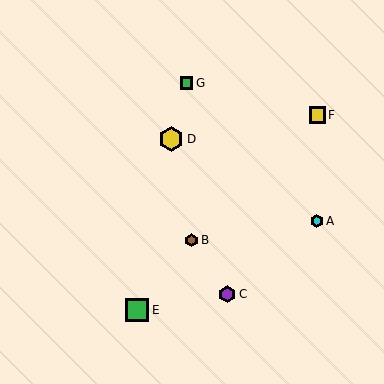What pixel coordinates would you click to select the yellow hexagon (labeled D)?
Click at (171, 139) to select the yellow hexagon D.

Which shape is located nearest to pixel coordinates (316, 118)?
The yellow square (labeled F) at (317, 115) is nearest to that location.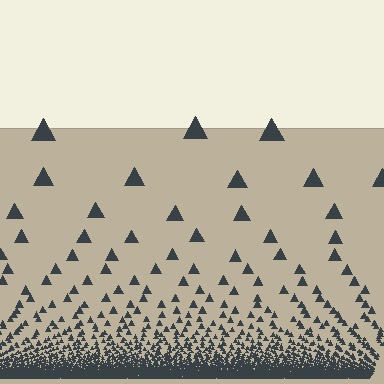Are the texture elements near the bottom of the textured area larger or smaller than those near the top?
Smaller. The gradient is inverted — elements near the bottom are smaller and denser.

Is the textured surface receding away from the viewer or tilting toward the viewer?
The surface appears to tilt toward the viewer. Texture elements get larger and sparser toward the top.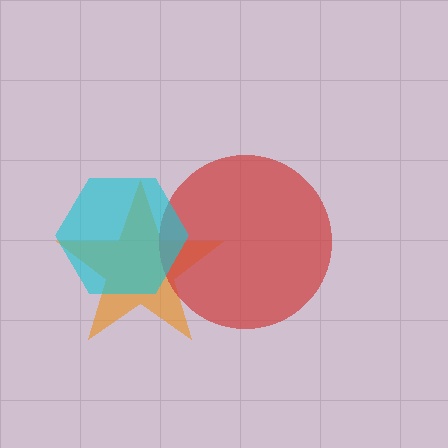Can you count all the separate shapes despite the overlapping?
Yes, there are 3 separate shapes.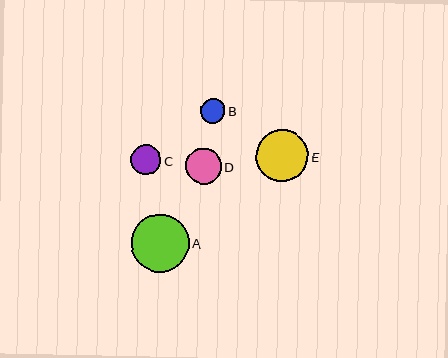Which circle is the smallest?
Circle B is the smallest with a size of approximately 25 pixels.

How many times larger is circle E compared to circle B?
Circle E is approximately 2.1 times the size of circle B.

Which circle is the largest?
Circle A is the largest with a size of approximately 58 pixels.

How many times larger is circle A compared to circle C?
Circle A is approximately 1.9 times the size of circle C.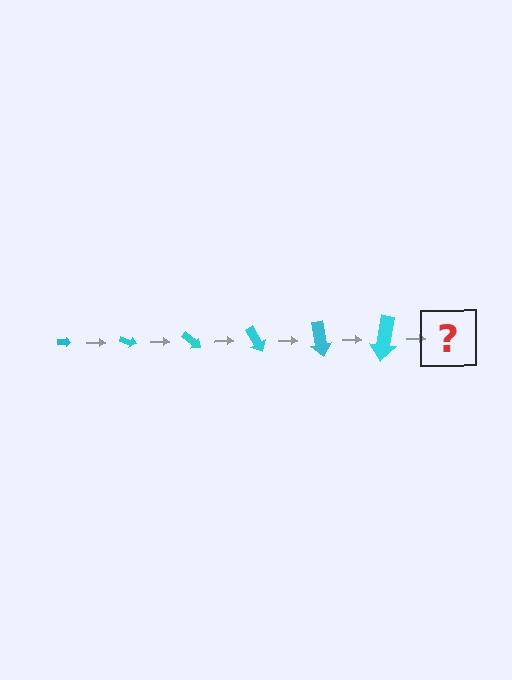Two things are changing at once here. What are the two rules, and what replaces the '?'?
The two rules are that the arrow grows larger each step and it rotates 20 degrees each step. The '?' should be an arrow, larger than the previous one and rotated 120 degrees from the start.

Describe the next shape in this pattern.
It should be an arrow, larger than the previous one and rotated 120 degrees from the start.